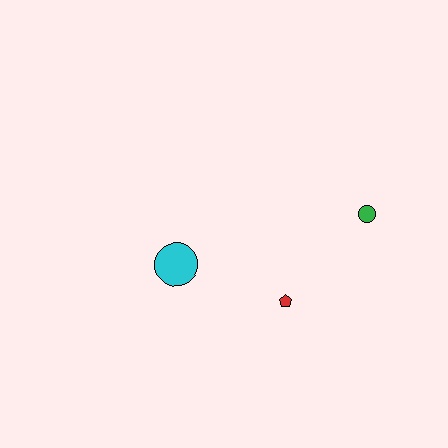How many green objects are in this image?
There is 1 green object.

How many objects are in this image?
There are 3 objects.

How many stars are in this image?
There are no stars.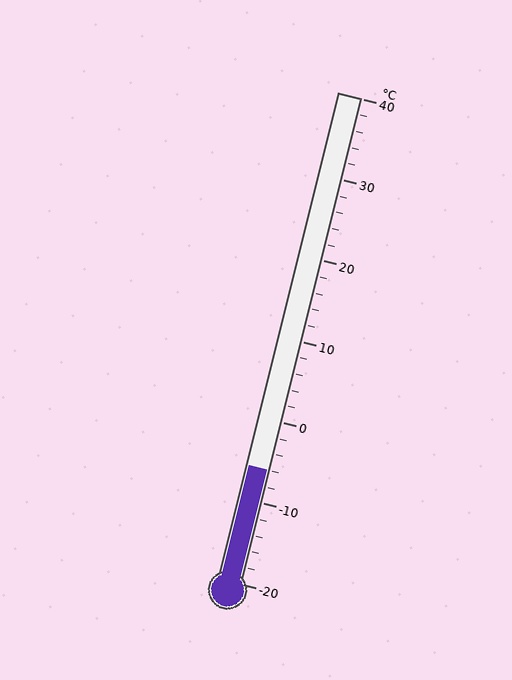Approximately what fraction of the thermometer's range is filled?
The thermometer is filled to approximately 25% of its range.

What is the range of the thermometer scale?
The thermometer scale ranges from -20°C to 40°C.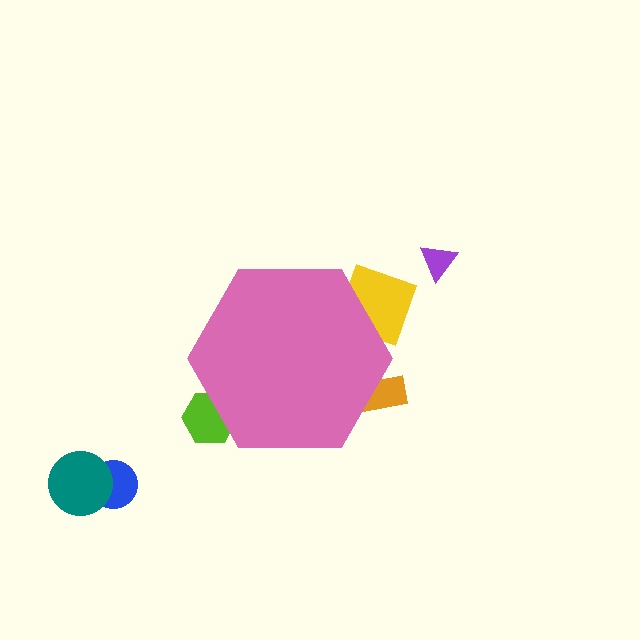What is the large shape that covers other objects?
A pink hexagon.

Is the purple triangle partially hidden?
No, the purple triangle is fully visible.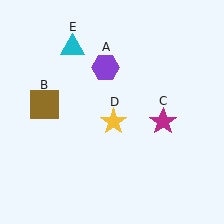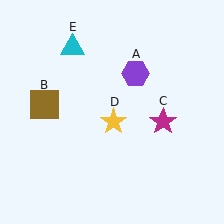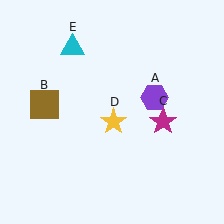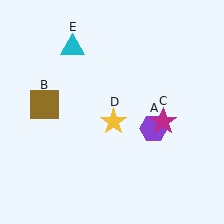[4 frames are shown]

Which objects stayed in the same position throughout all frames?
Brown square (object B) and magenta star (object C) and yellow star (object D) and cyan triangle (object E) remained stationary.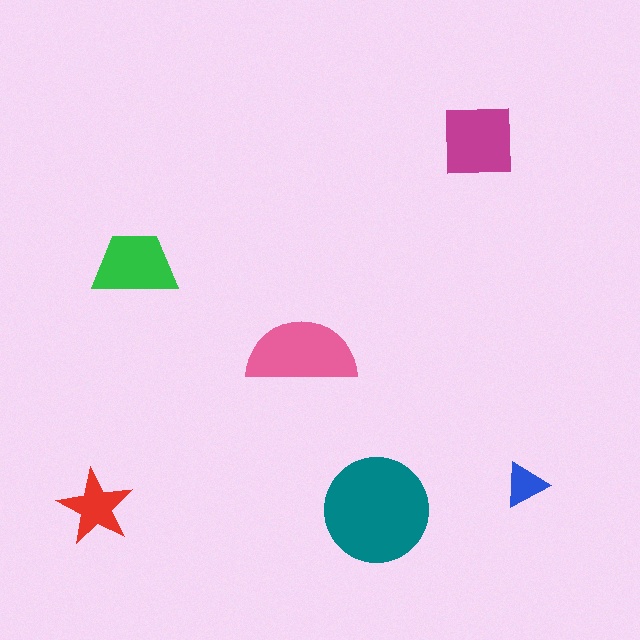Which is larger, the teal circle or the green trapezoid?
The teal circle.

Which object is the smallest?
The blue triangle.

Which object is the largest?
The teal circle.